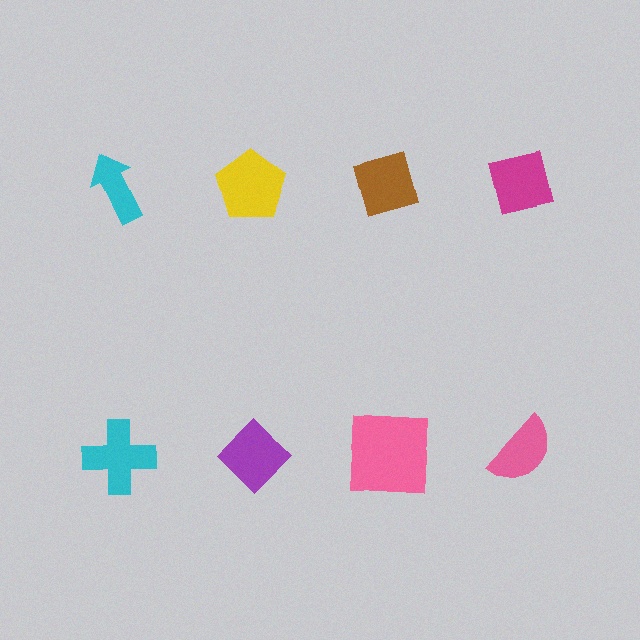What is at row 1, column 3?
A brown diamond.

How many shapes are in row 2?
4 shapes.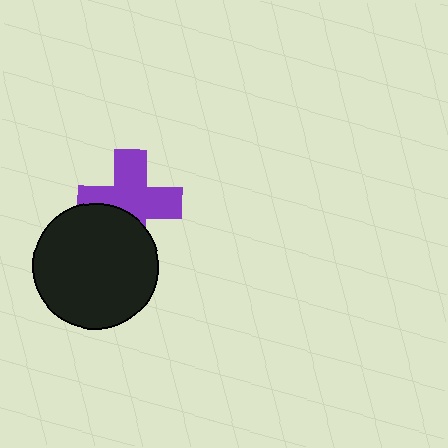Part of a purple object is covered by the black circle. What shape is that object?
It is a cross.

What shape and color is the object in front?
The object in front is a black circle.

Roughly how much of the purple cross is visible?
Most of it is visible (roughly 68%).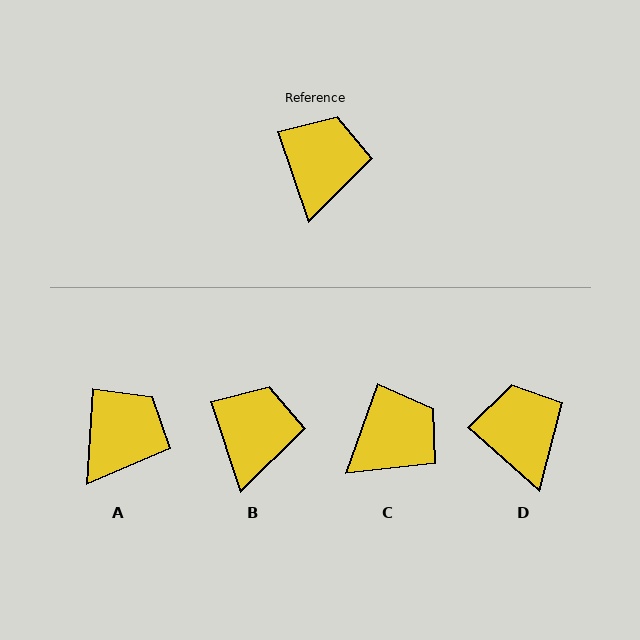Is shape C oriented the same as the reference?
No, it is off by about 38 degrees.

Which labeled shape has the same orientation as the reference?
B.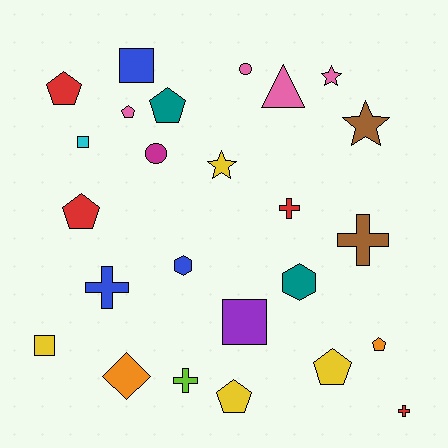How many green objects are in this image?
There are no green objects.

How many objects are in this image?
There are 25 objects.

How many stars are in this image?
There are 3 stars.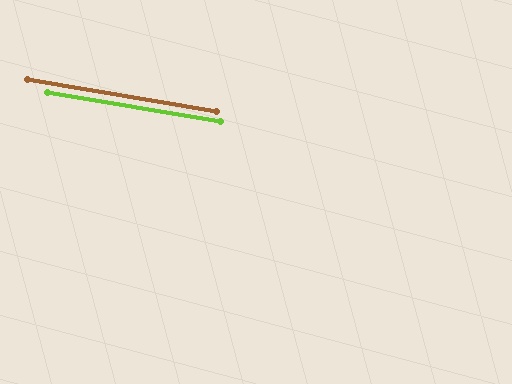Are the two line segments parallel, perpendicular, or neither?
Parallel — their directions differ by only 0.1°.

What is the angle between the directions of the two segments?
Approximately 0 degrees.